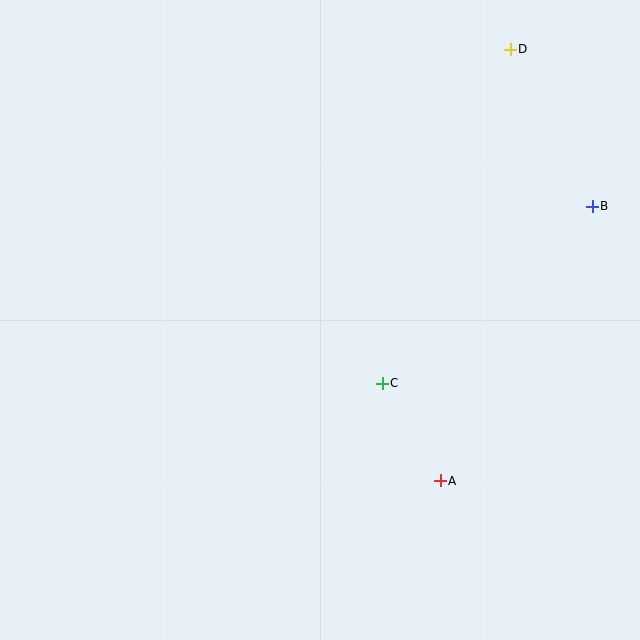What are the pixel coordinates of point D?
Point D is at (510, 49).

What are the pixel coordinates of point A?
Point A is at (440, 481).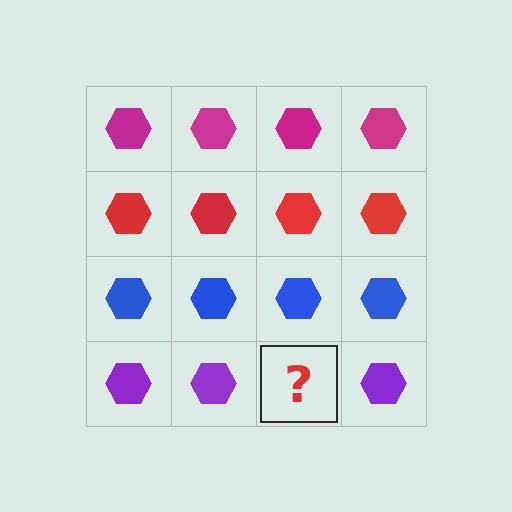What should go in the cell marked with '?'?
The missing cell should contain a purple hexagon.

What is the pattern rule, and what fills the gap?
The rule is that each row has a consistent color. The gap should be filled with a purple hexagon.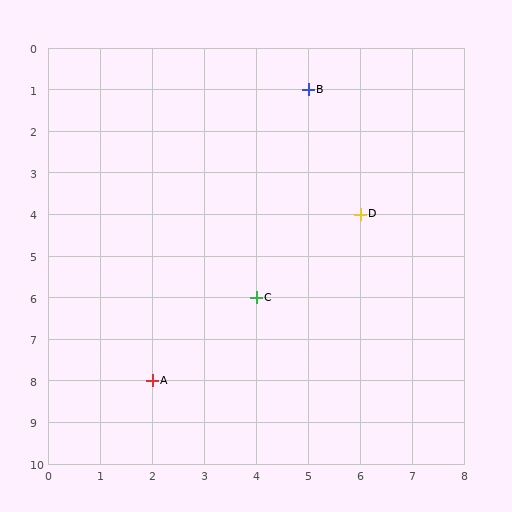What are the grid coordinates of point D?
Point D is at grid coordinates (6, 4).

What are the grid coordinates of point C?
Point C is at grid coordinates (4, 6).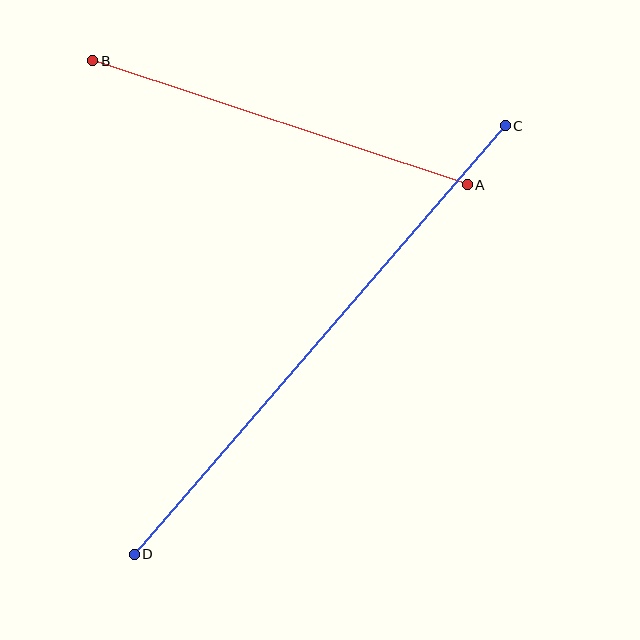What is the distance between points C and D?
The distance is approximately 567 pixels.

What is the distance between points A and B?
The distance is approximately 394 pixels.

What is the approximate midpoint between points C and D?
The midpoint is at approximately (320, 340) pixels.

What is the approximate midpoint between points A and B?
The midpoint is at approximately (280, 123) pixels.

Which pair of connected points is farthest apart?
Points C and D are farthest apart.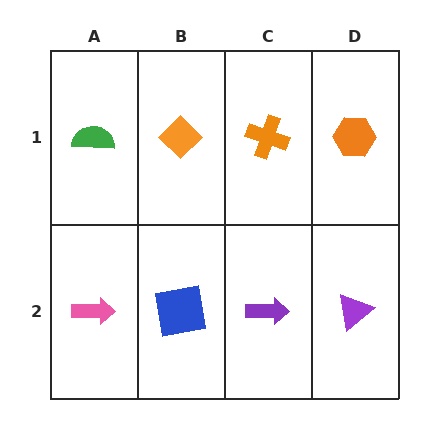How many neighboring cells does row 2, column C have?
3.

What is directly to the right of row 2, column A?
A blue square.